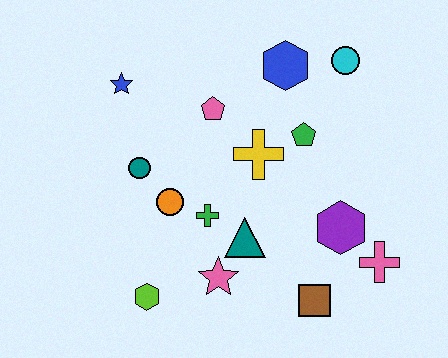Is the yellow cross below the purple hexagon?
No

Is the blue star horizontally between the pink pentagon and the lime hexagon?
No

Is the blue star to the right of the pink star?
No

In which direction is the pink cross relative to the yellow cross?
The pink cross is to the right of the yellow cross.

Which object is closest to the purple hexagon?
The pink cross is closest to the purple hexagon.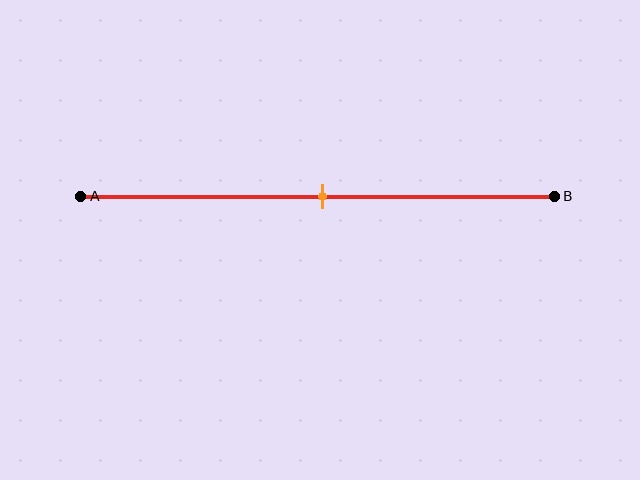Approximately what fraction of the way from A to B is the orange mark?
The orange mark is approximately 50% of the way from A to B.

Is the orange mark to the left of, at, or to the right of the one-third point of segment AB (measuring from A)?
The orange mark is to the right of the one-third point of segment AB.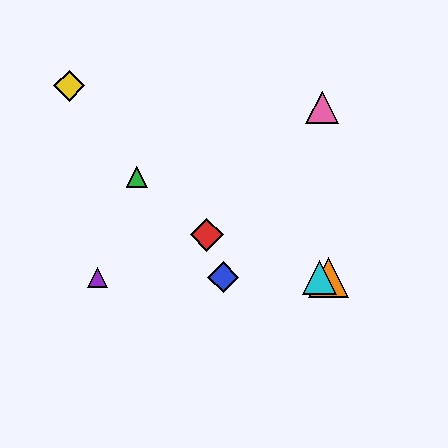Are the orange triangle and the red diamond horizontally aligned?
No, the orange triangle is at y≈277 and the red diamond is at y≈235.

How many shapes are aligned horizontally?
4 shapes (the blue diamond, the purple triangle, the orange triangle, the cyan triangle) are aligned horizontally.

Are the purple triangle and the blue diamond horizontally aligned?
Yes, both are at y≈277.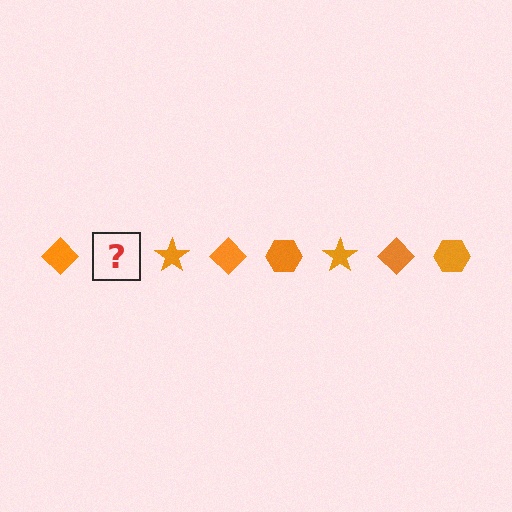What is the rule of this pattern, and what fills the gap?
The rule is that the pattern cycles through diamond, hexagon, star shapes in orange. The gap should be filled with an orange hexagon.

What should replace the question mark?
The question mark should be replaced with an orange hexagon.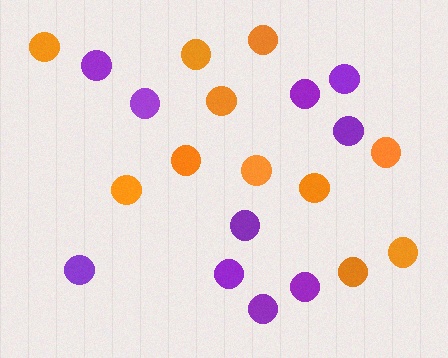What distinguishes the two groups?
There are 2 groups: one group of purple circles (10) and one group of orange circles (11).